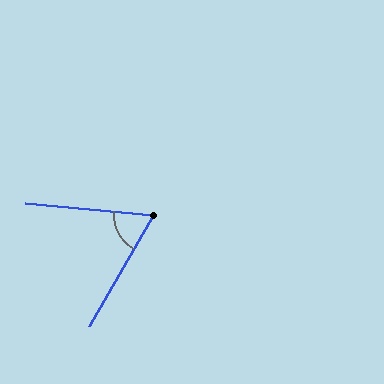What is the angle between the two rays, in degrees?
Approximately 65 degrees.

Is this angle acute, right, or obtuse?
It is acute.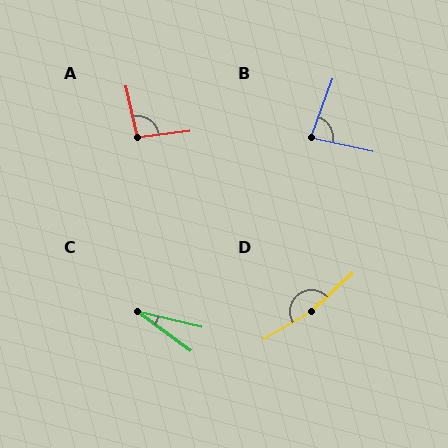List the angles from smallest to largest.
C (23°), B (83°), A (95°), D (168°).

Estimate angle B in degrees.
Approximately 83 degrees.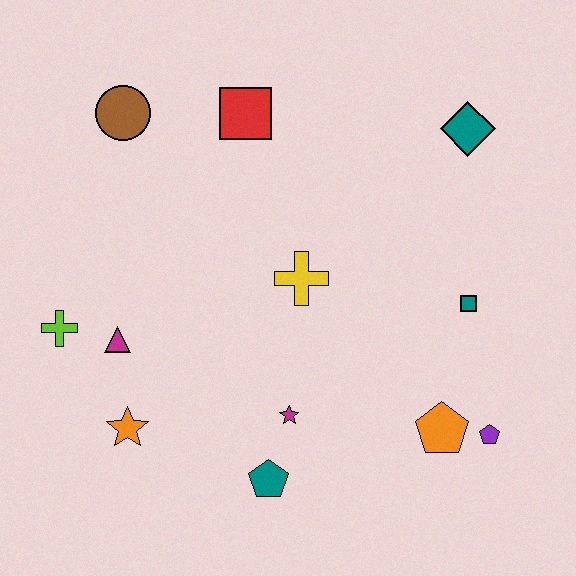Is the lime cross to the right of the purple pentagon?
No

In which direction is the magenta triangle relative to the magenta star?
The magenta triangle is to the left of the magenta star.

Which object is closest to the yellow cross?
The magenta star is closest to the yellow cross.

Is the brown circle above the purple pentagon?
Yes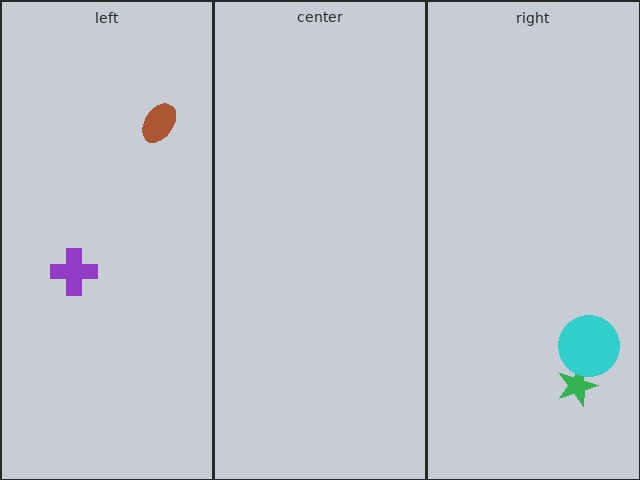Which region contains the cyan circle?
The right region.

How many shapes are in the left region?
2.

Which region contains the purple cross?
The left region.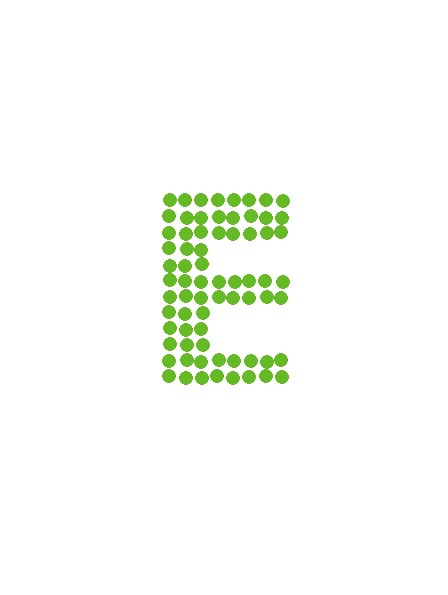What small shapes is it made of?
It is made of small circles.